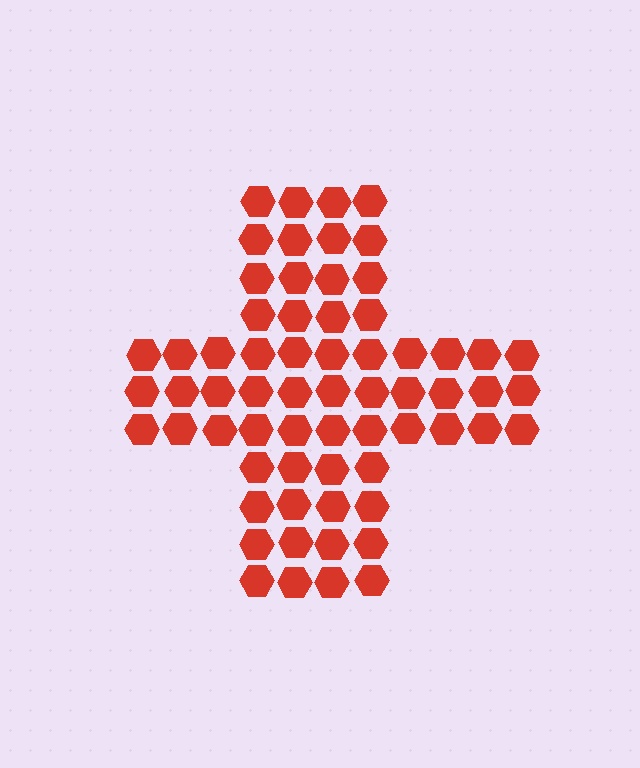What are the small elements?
The small elements are hexagons.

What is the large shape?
The large shape is a cross.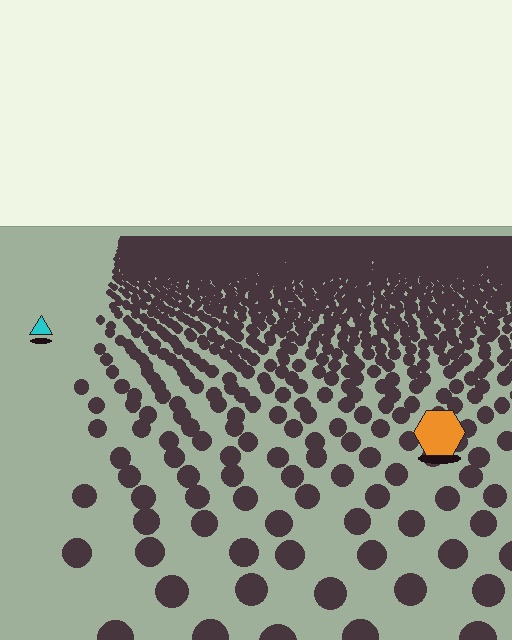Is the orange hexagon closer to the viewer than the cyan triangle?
Yes. The orange hexagon is closer — you can tell from the texture gradient: the ground texture is coarser near it.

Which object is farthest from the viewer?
The cyan triangle is farthest from the viewer. It appears smaller and the ground texture around it is denser.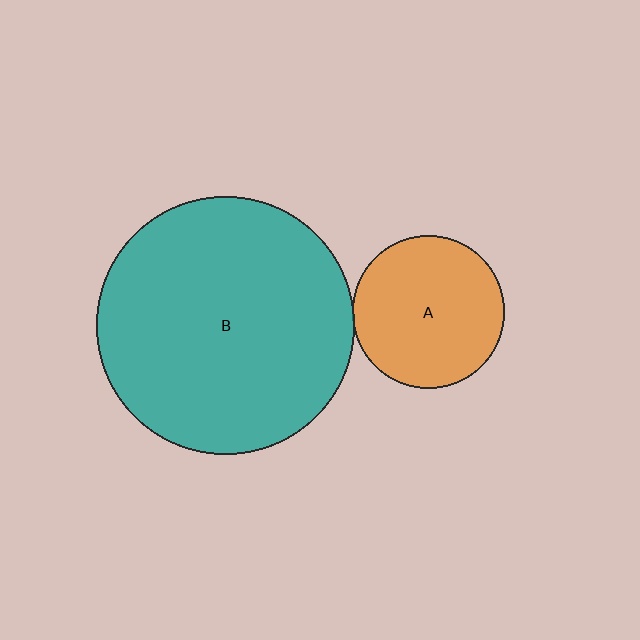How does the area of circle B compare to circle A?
Approximately 2.9 times.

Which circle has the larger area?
Circle B (teal).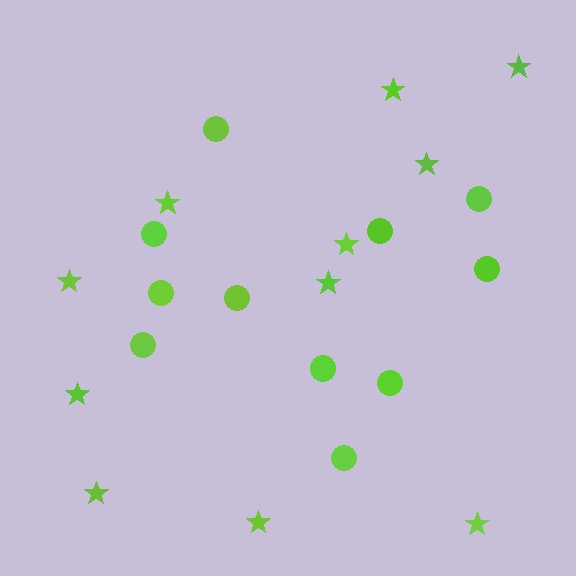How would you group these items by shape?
There are 2 groups: one group of stars (11) and one group of circles (11).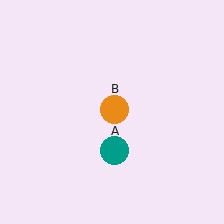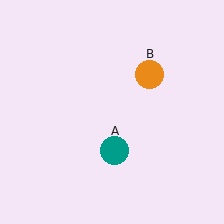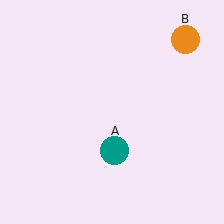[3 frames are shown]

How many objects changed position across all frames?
1 object changed position: orange circle (object B).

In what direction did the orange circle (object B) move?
The orange circle (object B) moved up and to the right.